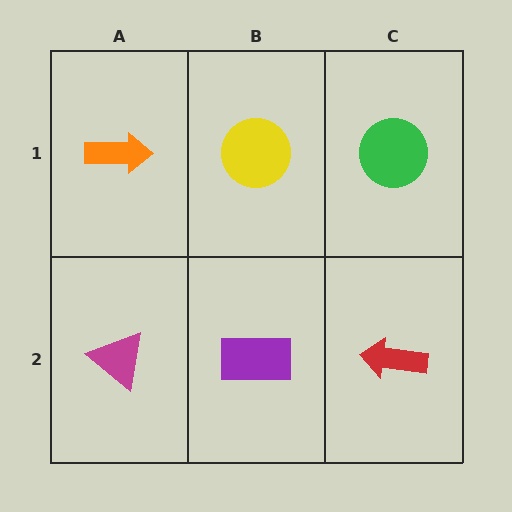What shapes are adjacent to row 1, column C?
A red arrow (row 2, column C), a yellow circle (row 1, column B).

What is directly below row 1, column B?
A purple rectangle.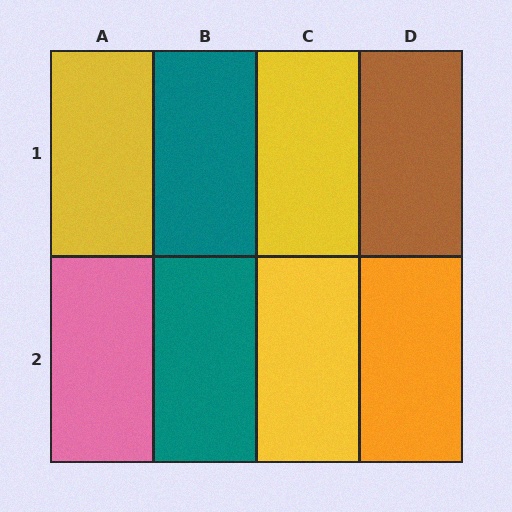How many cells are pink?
1 cell is pink.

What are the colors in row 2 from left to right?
Pink, teal, yellow, orange.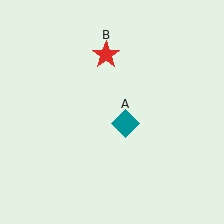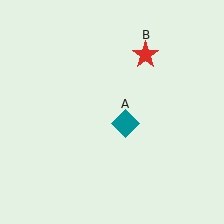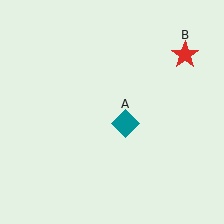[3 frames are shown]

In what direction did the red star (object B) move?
The red star (object B) moved right.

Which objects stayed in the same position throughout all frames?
Teal diamond (object A) remained stationary.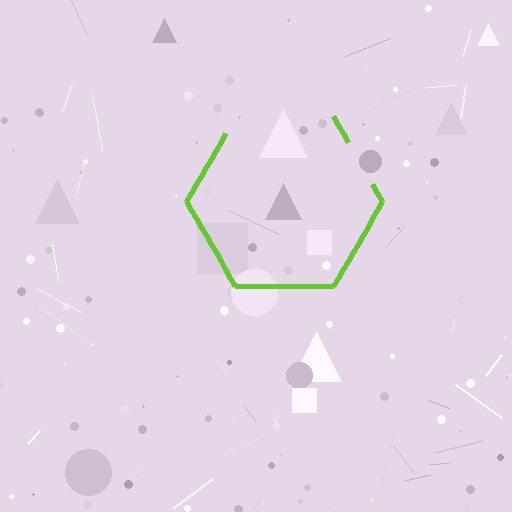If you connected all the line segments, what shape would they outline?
They would outline a hexagon.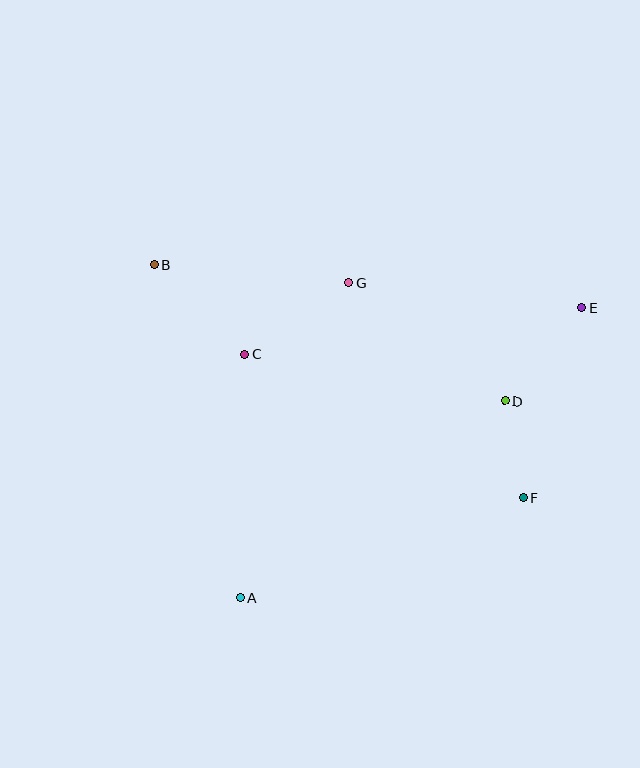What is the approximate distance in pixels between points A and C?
The distance between A and C is approximately 243 pixels.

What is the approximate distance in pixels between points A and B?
The distance between A and B is approximately 344 pixels.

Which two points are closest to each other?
Points D and F are closest to each other.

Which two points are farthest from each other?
Points A and E are farthest from each other.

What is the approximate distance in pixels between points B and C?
The distance between B and C is approximately 127 pixels.